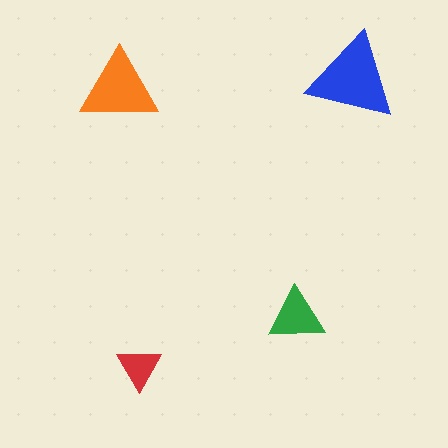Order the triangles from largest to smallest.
the blue one, the orange one, the green one, the red one.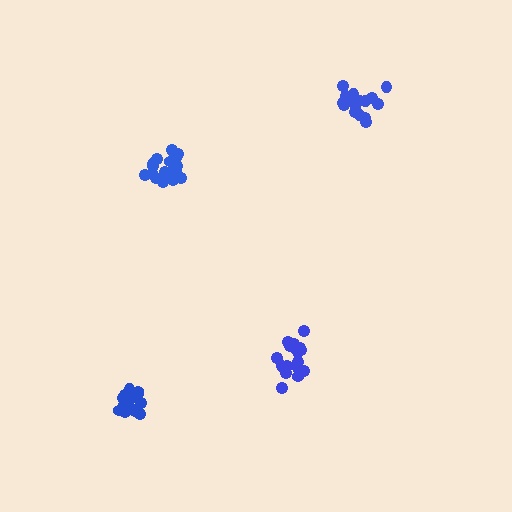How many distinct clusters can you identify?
There are 4 distinct clusters.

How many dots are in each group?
Group 1: 17 dots, Group 2: 20 dots, Group 3: 17 dots, Group 4: 18 dots (72 total).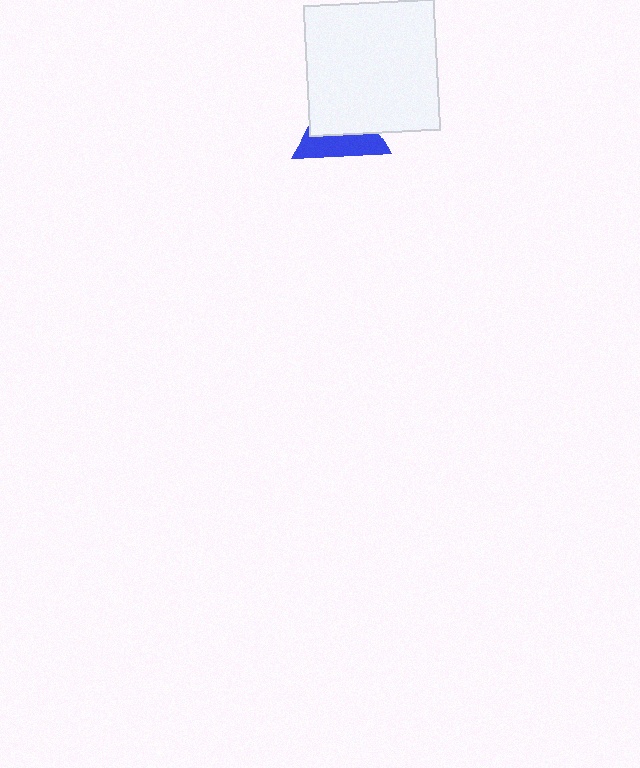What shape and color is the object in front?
The object in front is a white square.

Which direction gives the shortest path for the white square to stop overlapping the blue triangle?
Moving up gives the shortest separation.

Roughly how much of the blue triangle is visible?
A small part of it is visible (roughly 42%).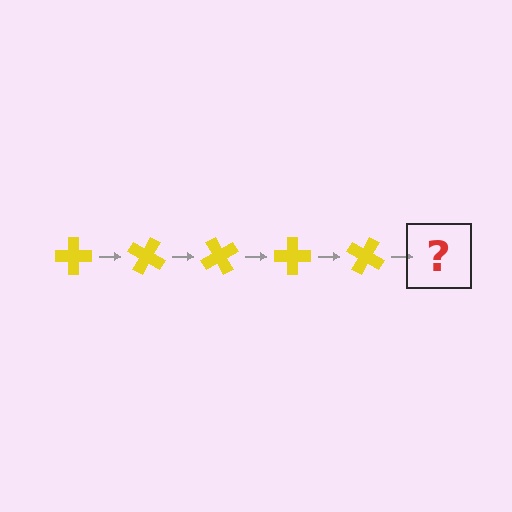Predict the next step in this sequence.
The next step is a yellow cross rotated 150 degrees.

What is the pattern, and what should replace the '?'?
The pattern is that the cross rotates 30 degrees each step. The '?' should be a yellow cross rotated 150 degrees.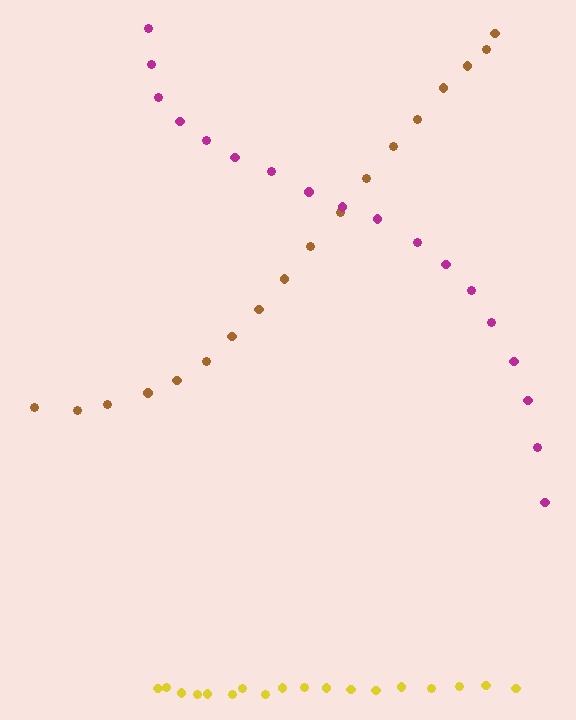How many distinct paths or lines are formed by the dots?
There are 3 distinct paths.